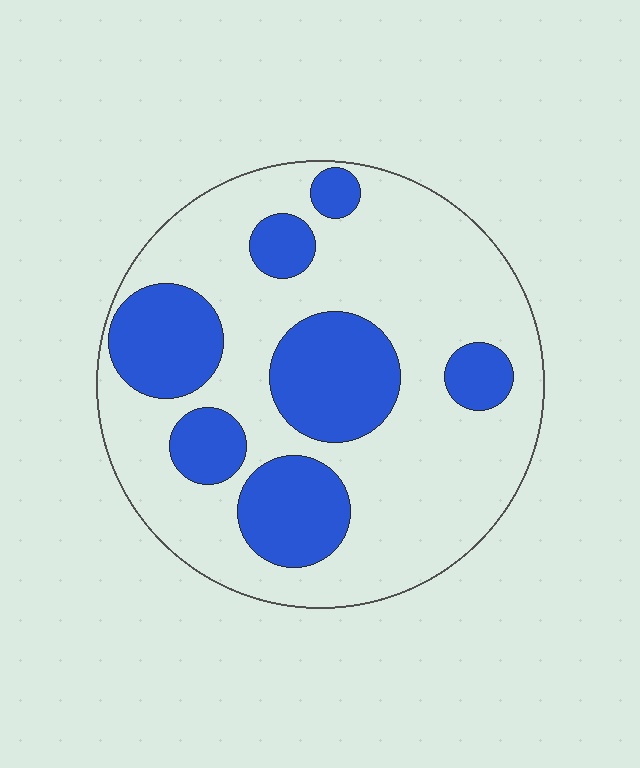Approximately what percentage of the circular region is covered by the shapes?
Approximately 30%.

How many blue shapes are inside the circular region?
7.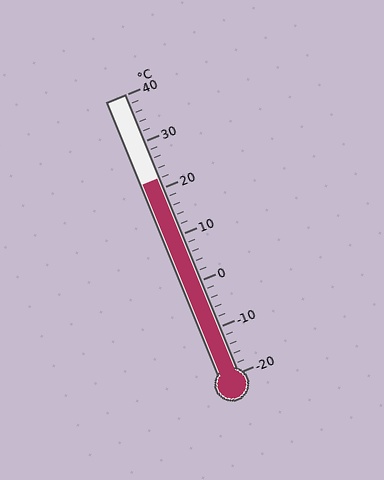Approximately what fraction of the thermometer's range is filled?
The thermometer is filled to approximately 70% of its range.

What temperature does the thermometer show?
The thermometer shows approximately 22°C.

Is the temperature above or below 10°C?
The temperature is above 10°C.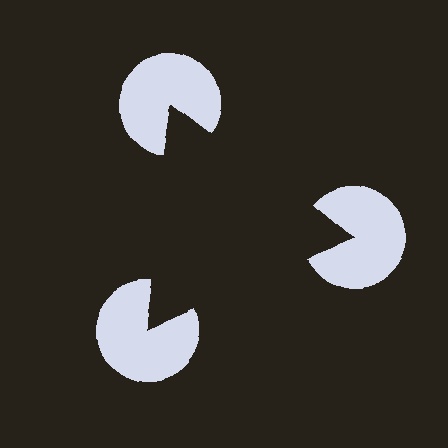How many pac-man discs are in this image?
There are 3 — one at each vertex of the illusory triangle.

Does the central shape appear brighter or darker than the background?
It typically appears slightly darker than the background, even though no actual brightness change is drawn.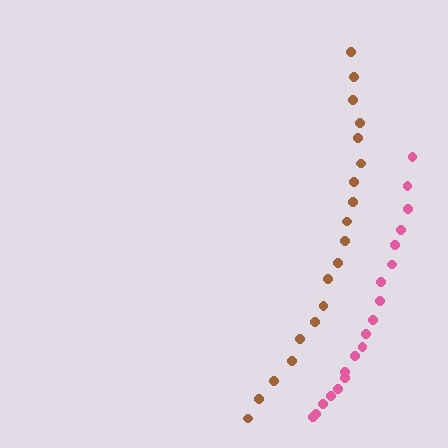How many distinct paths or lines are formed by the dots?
There are 2 distinct paths.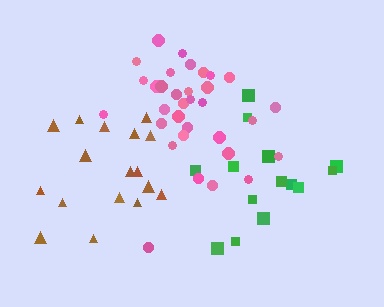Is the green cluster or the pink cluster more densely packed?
Pink.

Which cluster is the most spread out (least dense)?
Green.